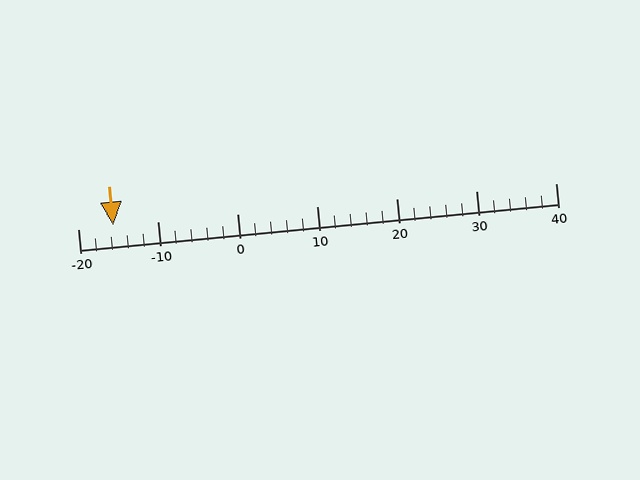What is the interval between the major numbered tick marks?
The major tick marks are spaced 10 units apart.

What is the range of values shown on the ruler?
The ruler shows values from -20 to 40.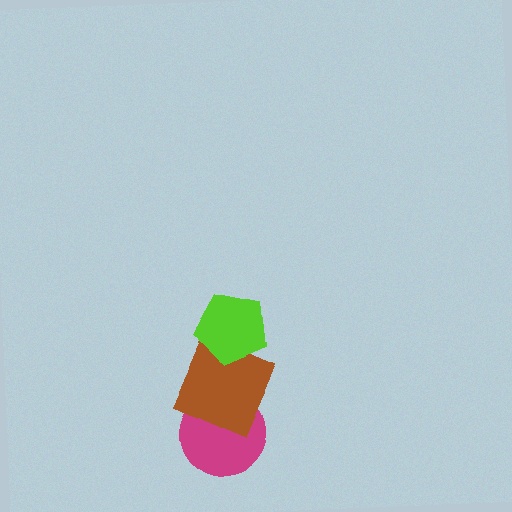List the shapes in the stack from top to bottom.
From top to bottom: the lime pentagon, the brown square, the magenta circle.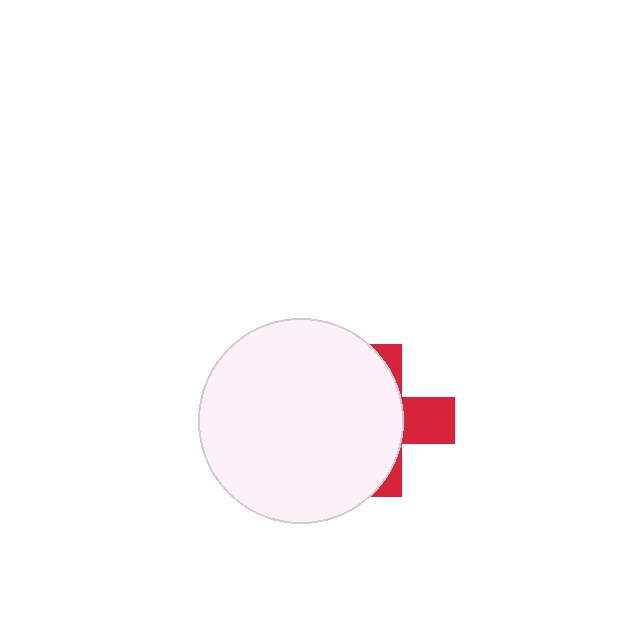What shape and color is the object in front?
The object in front is a white circle.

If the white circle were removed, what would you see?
You would see the complete red cross.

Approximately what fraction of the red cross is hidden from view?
Roughly 69% of the red cross is hidden behind the white circle.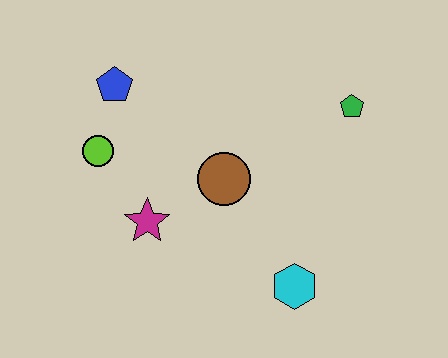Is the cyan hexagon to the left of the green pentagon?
Yes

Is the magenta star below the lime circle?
Yes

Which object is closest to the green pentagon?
The brown circle is closest to the green pentagon.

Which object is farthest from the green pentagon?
The lime circle is farthest from the green pentagon.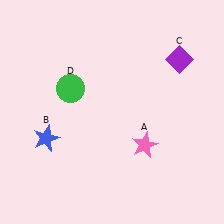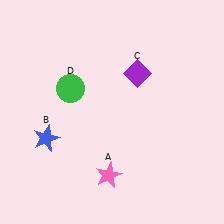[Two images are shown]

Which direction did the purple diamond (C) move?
The purple diamond (C) moved left.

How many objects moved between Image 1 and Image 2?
2 objects moved between the two images.